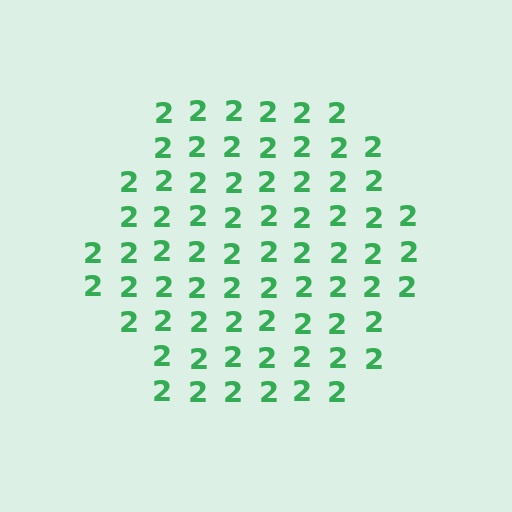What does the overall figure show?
The overall figure shows a hexagon.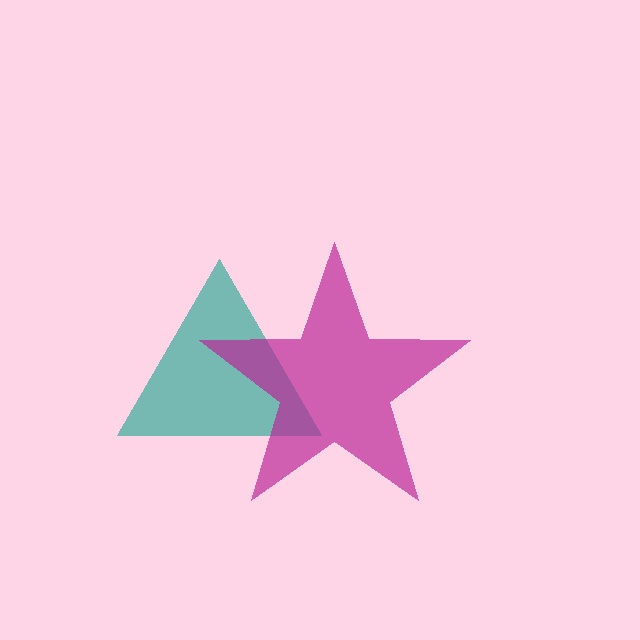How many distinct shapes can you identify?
There are 2 distinct shapes: a teal triangle, a magenta star.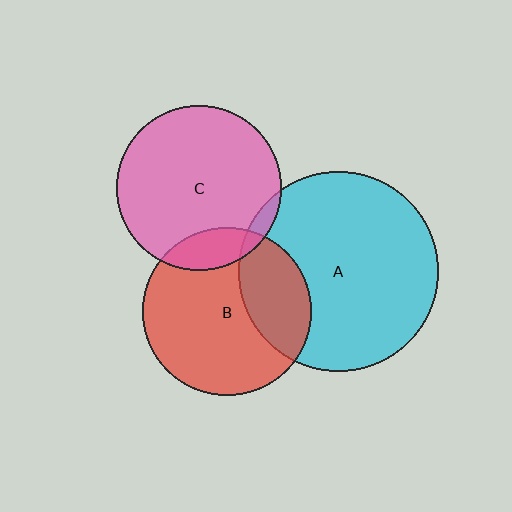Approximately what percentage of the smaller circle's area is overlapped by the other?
Approximately 30%.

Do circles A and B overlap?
Yes.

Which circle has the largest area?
Circle A (cyan).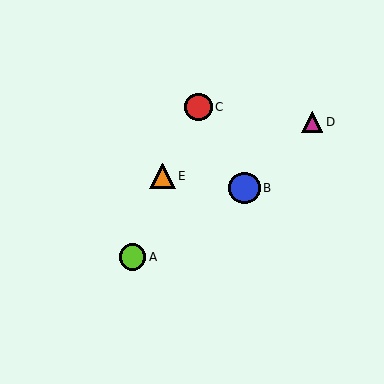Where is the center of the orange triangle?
The center of the orange triangle is at (163, 176).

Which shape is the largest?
The blue circle (labeled B) is the largest.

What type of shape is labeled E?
Shape E is an orange triangle.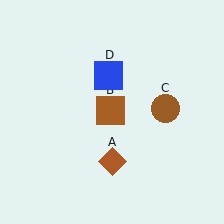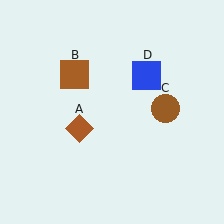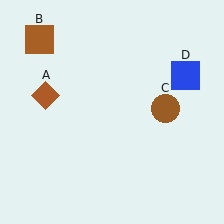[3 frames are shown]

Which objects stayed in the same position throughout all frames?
Brown circle (object C) remained stationary.